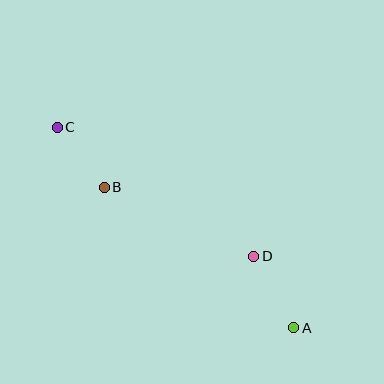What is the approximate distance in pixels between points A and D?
The distance between A and D is approximately 82 pixels.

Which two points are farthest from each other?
Points A and C are farthest from each other.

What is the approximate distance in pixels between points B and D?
The distance between B and D is approximately 165 pixels.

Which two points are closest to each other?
Points B and C are closest to each other.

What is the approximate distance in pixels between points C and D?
The distance between C and D is approximately 235 pixels.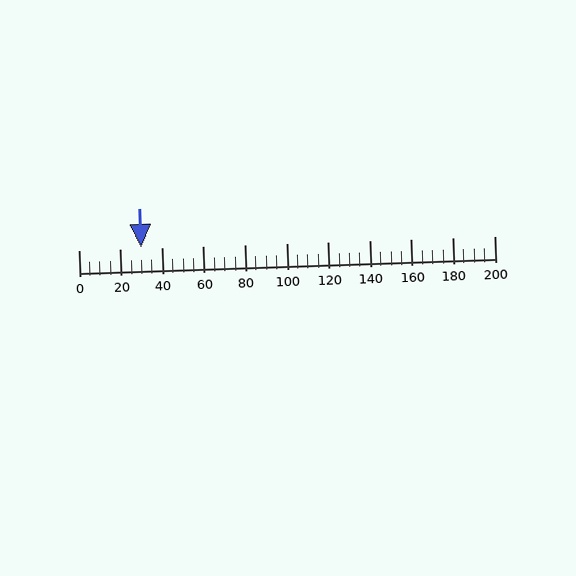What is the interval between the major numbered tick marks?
The major tick marks are spaced 20 units apart.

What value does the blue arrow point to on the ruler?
The blue arrow points to approximately 30.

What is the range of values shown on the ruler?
The ruler shows values from 0 to 200.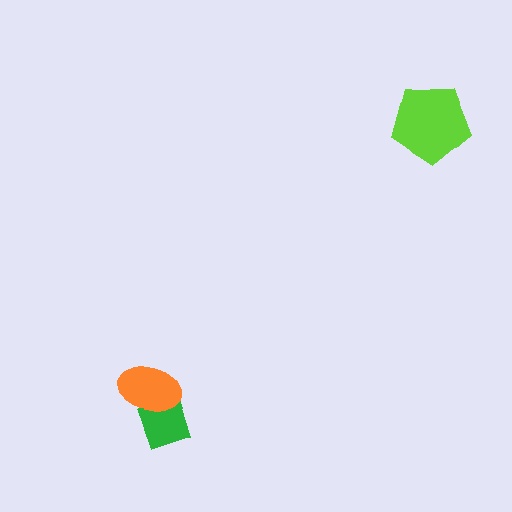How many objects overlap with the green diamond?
1 object overlaps with the green diamond.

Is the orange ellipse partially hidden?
No, no other shape covers it.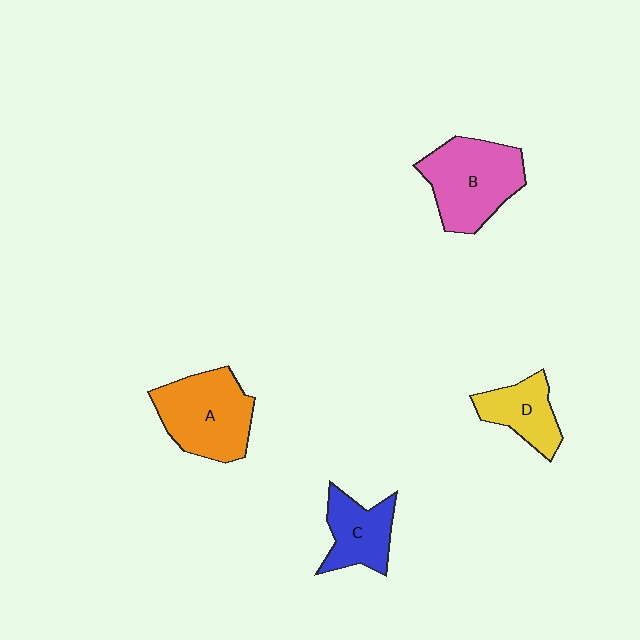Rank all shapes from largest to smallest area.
From largest to smallest: B (pink), A (orange), C (blue), D (yellow).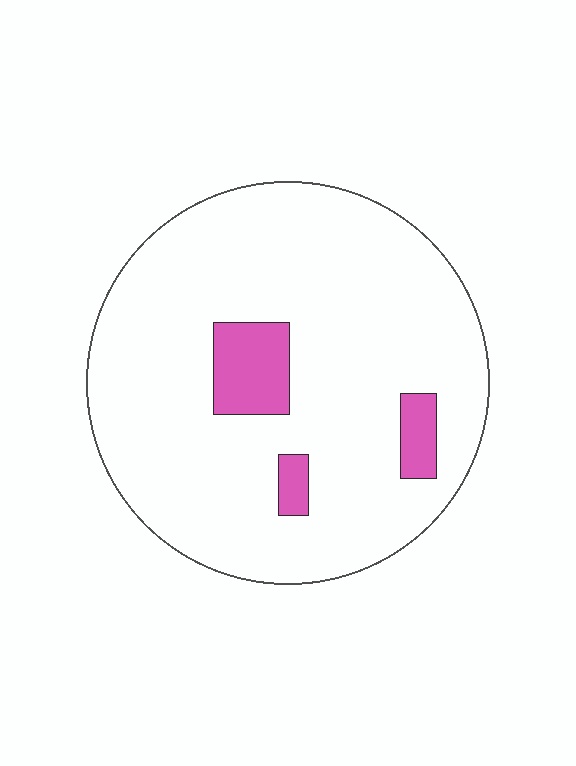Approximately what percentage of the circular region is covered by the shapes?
Approximately 10%.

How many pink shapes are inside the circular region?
3.